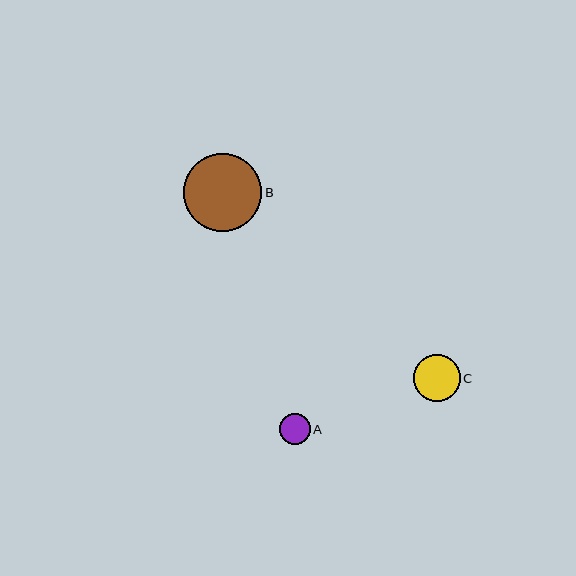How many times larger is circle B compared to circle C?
Circle B is approximately 1.7 times the size of circle C.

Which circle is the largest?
Circle B is the largest with a size of approximately 78 pixels.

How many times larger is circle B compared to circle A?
Circle B is approximately 2.5 times the size of circle A.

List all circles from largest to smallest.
From largest to smallest: B, C, A.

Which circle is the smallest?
Circle A is the smallest with a size of approximately 31 pixels.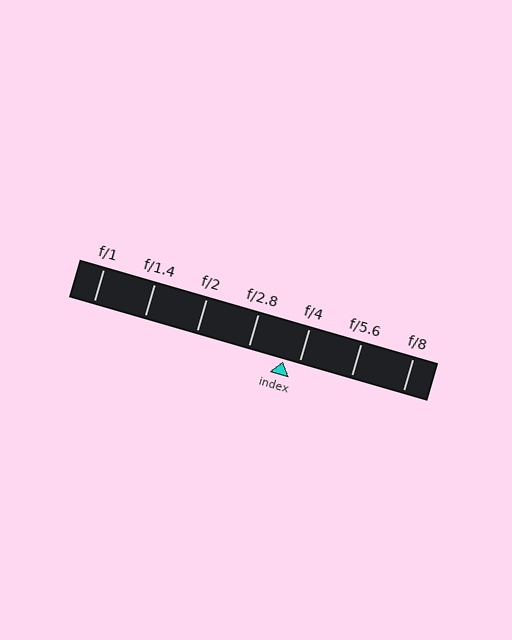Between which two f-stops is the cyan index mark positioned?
The index mark is between f/2.8 and f/4.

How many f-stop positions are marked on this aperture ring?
There are 7 f-stop positions marked.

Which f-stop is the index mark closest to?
The index mark is closest to f/4.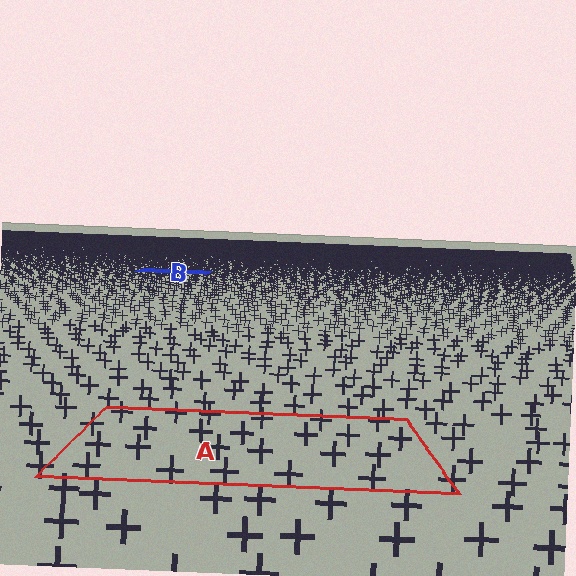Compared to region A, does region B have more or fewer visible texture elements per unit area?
Region B has more texture elements per unit area — they are packed more densely because it is farther away.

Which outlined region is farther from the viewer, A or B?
Region B is farther from the viewer — the texture elements inside it appear smaller and more densely packed.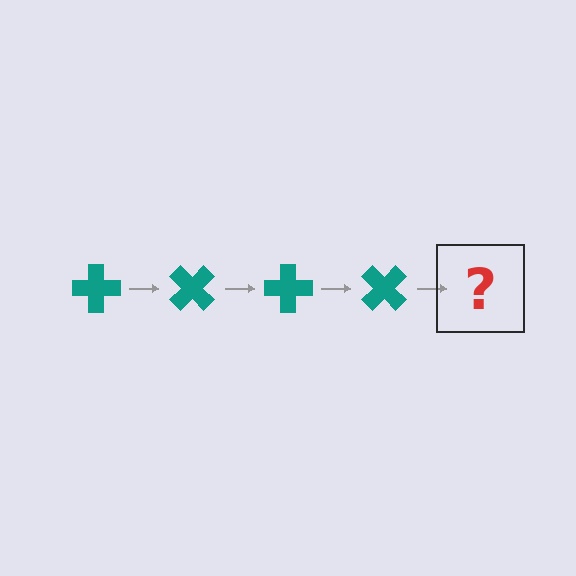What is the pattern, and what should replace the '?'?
The pattern is that the cross rotates 45 degrees each step. The '?' should be a teal cross rotated 180 degrees.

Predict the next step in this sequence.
The next step is a teal cross rotated 180 degrees.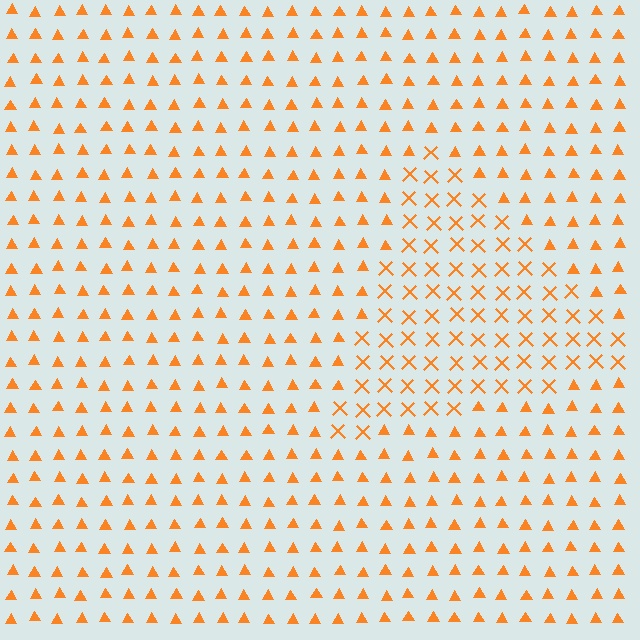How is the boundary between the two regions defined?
The boundary is defined by a change in element shape: X marks inside vs. triangles outside. All elements share the same color and spacing.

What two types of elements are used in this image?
The image uses X marks inside the triangle region and triangles outside it.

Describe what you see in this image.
The image is filled with small orange elements arranged in a uniform grid. A triangle-shaped region contains X marks, while the surrounding area contains triangles. The boundary is defined purely by the change in element shape.